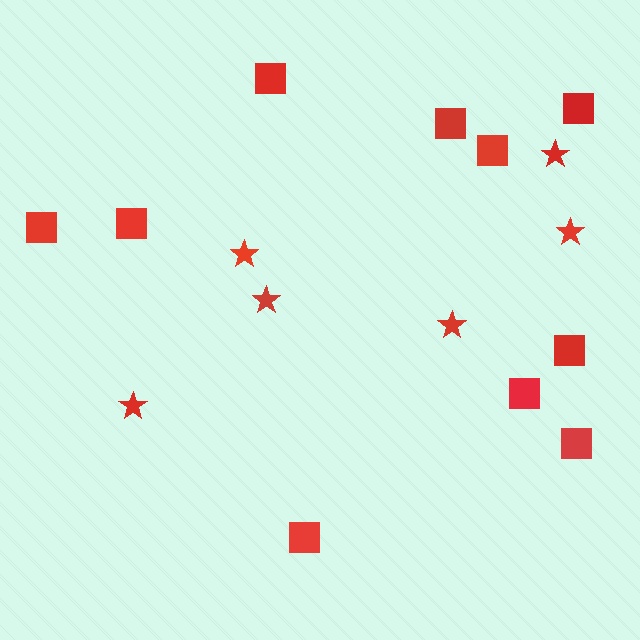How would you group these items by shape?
There are 2 groups: one group of squares (10) and one group of stars (6).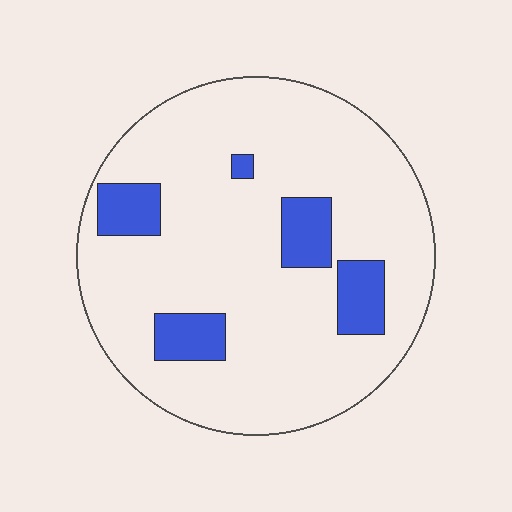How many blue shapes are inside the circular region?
5.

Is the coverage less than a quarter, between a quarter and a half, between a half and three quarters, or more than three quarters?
Less than a quarter.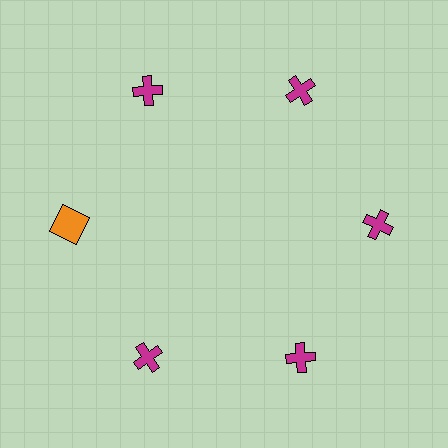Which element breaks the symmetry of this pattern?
The orange square at roughly the 9 o'clock position breaks the symmetry. All other shapes are magenta crosses.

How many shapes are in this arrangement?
There are 6 shapes arranged in a ring pattern.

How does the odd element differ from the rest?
It differs in both color (orange instead of magenta) and shape (square instead of cross).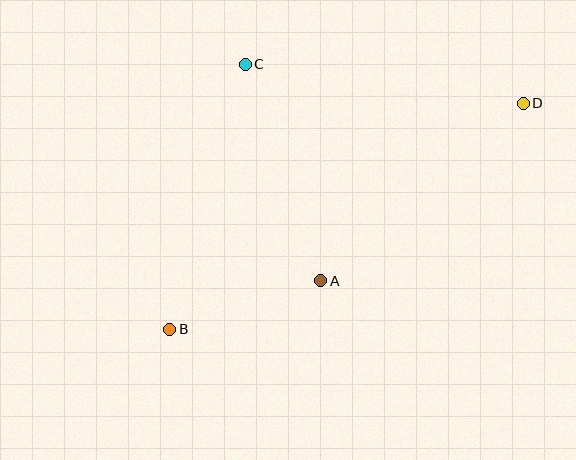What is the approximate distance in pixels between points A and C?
The distance between A and C is approximately 229 pixels.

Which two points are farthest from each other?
Points B and D are farthest from each other.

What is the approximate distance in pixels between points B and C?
The distance between B and C is approximately 275 pixels.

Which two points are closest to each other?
Points A and B are closest to each other.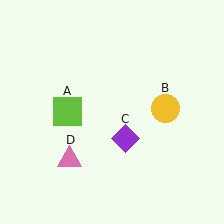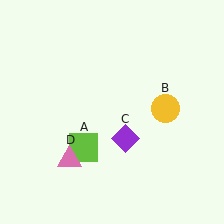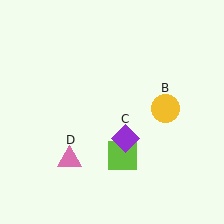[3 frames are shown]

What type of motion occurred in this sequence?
The lime square (object A) rotated counterclockwise around the center of the scene.